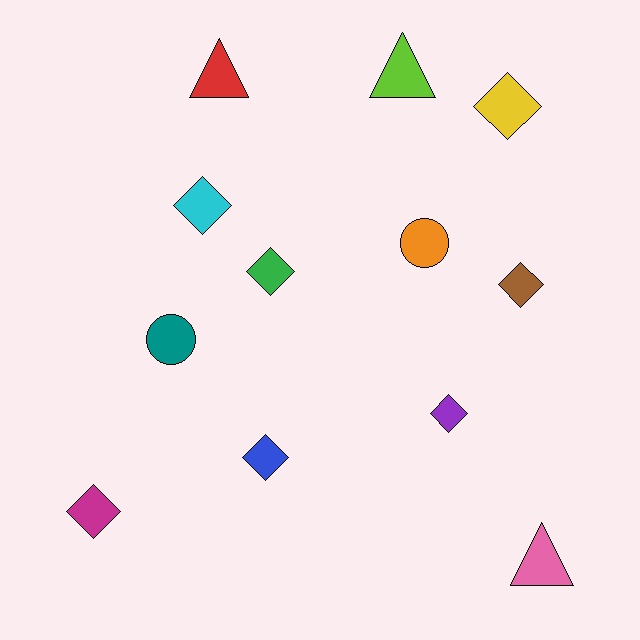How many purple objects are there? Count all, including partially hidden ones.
There is 1 purple object.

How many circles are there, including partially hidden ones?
There are 2 circles.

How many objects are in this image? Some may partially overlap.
There are 12 objects.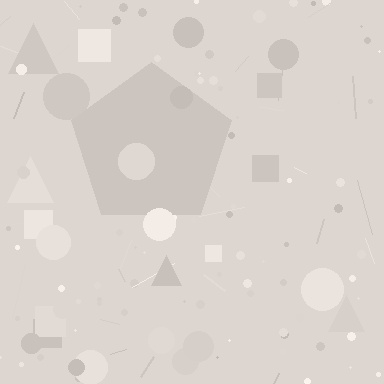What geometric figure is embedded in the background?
A pentagon is embedded in the background.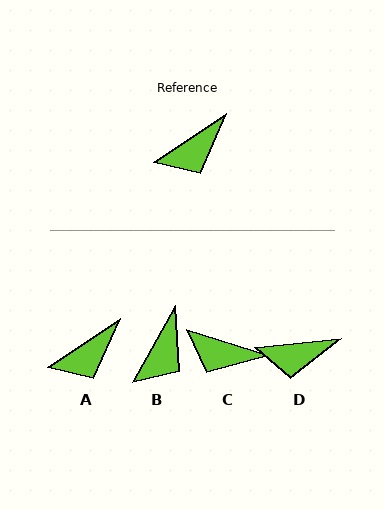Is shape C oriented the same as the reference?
No, it is off by about 51 degrees.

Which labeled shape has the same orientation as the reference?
A.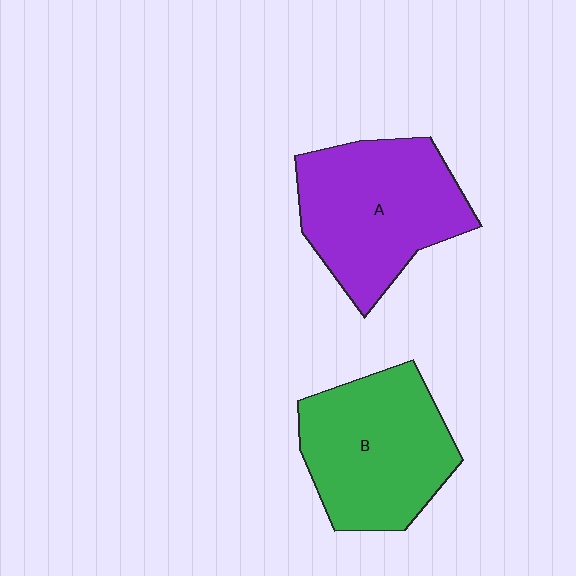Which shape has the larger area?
Shape A (purple).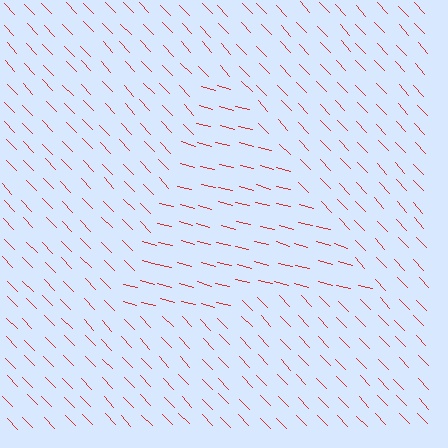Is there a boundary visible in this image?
Yes, there is a texture boundary formed by a change in line orientation.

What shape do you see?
I see a triangle.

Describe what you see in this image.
The image is filled with small red line segments. A triangle region in the image has lines oriented differently from the surrounding lines, creating a visible texture boundary.